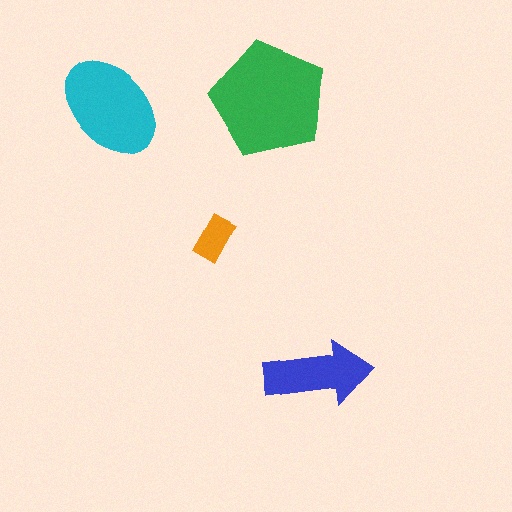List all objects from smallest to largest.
The orange rectangle, the blue arrow, the cyan ellipse, the green pentagon.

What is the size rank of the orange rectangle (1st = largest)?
4th.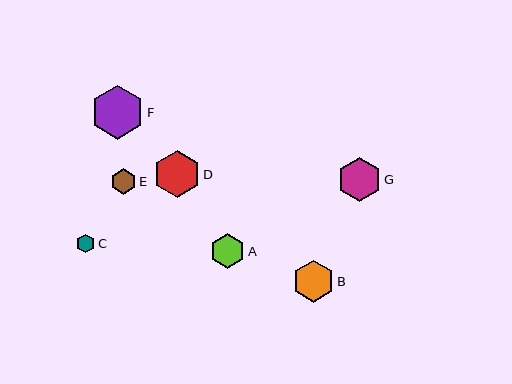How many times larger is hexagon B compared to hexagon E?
Hexagon B is approximately 1.6 times the size of hexagon E.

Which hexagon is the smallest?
Hexagon C is the smallest with a size of approximately 19 pixels.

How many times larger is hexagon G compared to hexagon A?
Hexagon G is approximately 1.3 times the size of hexagon A.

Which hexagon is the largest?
Hexagon F is the largest with a size of approximately 53 pixels.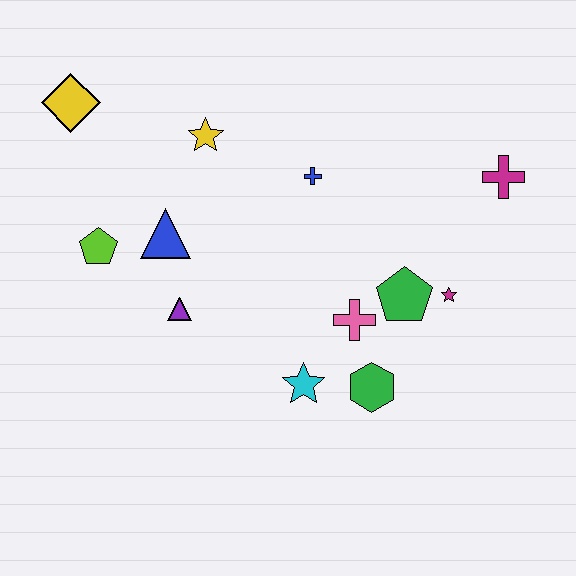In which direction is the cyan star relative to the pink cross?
The cyan star is below the pink cross.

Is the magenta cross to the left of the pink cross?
No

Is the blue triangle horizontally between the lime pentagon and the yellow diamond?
No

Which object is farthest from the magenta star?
The yellow diamond is farthest from the magenta star.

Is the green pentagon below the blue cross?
Yes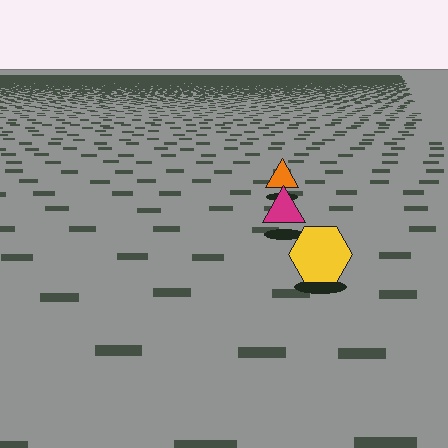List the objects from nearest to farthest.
From nearest to farthest: the yellow hexagon, the magenta triangle, the orange triangle.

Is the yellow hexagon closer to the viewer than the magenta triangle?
Yes. The yellow hexagon is closer — you can tell from the texture gradient: the ground texture is coarser near it.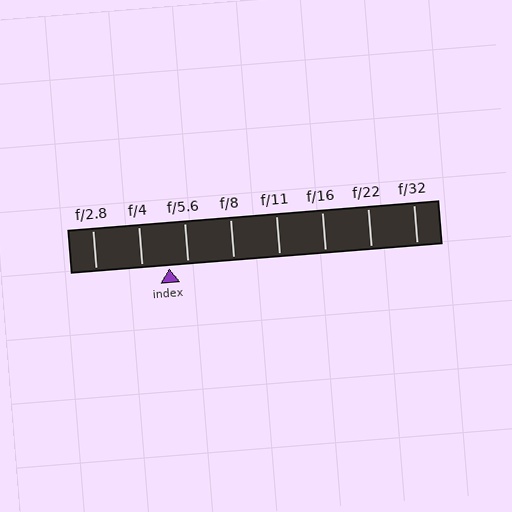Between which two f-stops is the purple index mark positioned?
The index mark is between f/4 and f/5.6.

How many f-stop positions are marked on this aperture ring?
There are 8 f-stop positions marked.